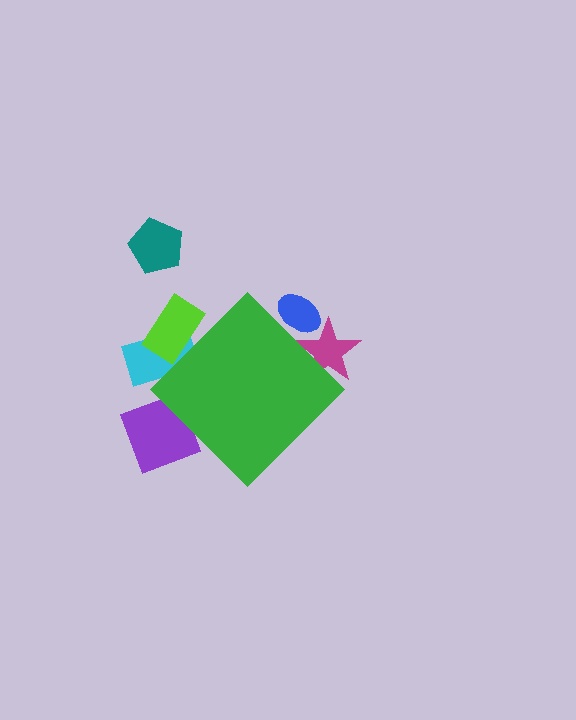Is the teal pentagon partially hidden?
No, the teal pentagon is fully visible.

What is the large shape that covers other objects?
A green diamond.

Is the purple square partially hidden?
Yes, the purple square is partially hidden behind the green diamond.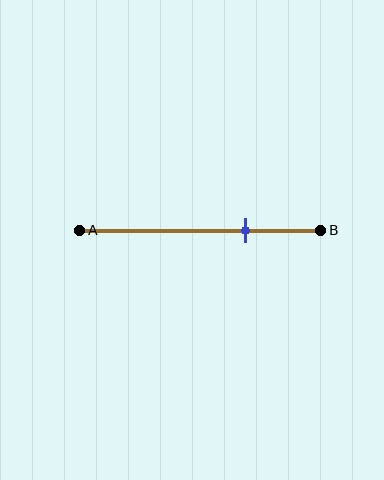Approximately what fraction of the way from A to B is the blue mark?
The blue mark is approximately 70% of the way from A to B.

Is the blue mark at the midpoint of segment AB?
No, the mark is at about 70% from A, not at the 50% midpoint.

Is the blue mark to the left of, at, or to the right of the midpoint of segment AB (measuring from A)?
The blue mark is to the right of the midpoint of segment AB.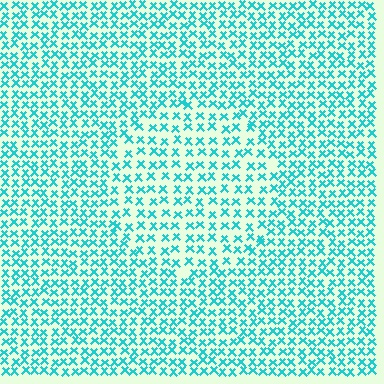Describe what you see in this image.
The image contains small cyan elements arranged at two different densities. A circle-shaped region is visible where the elements are less densely packed than the surrounding area.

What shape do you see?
I see a circle.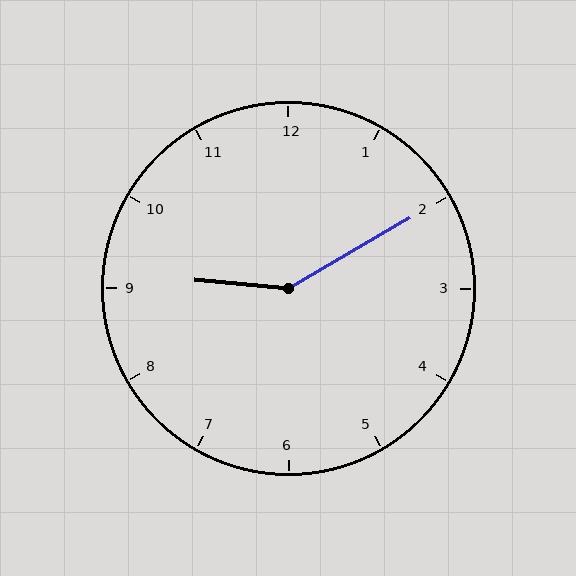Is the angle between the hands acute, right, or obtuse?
It is obtuse.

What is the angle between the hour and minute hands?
Approximately 145 degrees.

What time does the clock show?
9:10.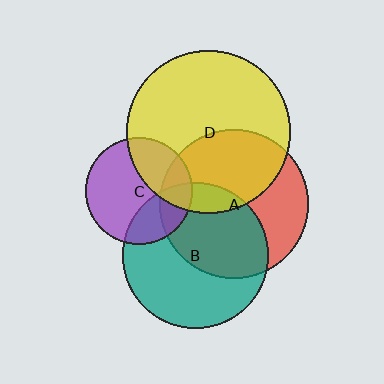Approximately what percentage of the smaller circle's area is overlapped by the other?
Approximately 45%.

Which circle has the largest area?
Circle D (yellow).